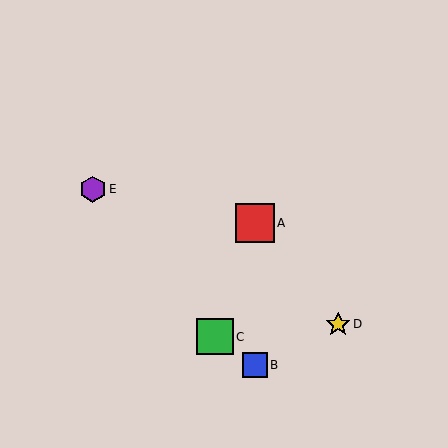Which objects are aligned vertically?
Objects A, B are aligned vertically.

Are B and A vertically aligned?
Yes, both are at x≈255.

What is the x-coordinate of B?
Object B is at x≈255.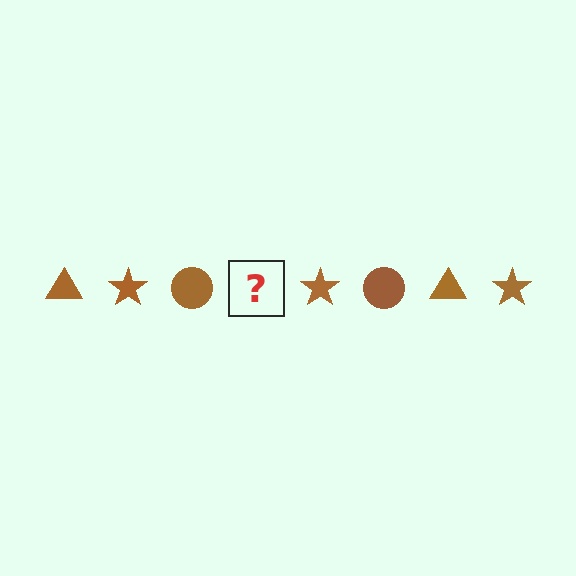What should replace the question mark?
The question mark should be replaced with a brown triangle.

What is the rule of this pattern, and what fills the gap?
The rule is that the pattern cycles through triangle, star, circle shapes in brown. The gap should be filled with a brown triangle.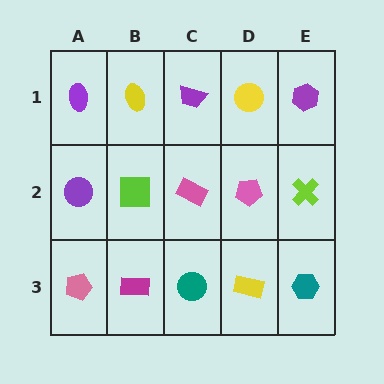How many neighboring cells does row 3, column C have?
3.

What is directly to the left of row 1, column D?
A purple trapezoid.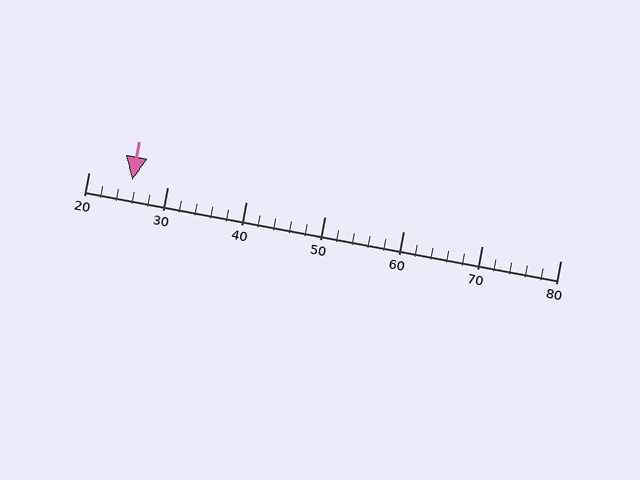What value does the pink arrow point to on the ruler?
The pink arrow points to approximately 26.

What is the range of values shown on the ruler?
The ruler shows values from 20 to 80.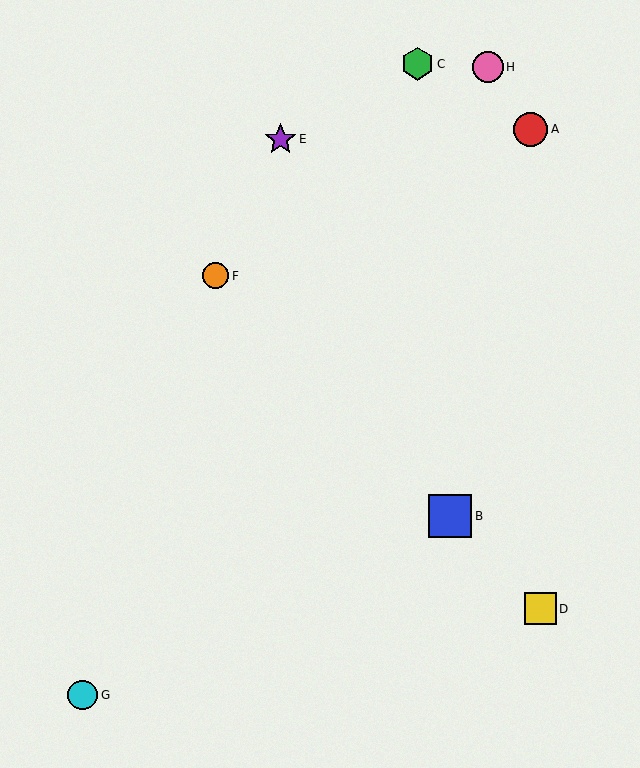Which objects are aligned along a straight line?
Objects B, D, F are aligned along a straight line.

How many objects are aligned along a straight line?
3 objects (B, D, F) are aligned along a straight line.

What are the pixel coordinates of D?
Object D is at (540, 609).